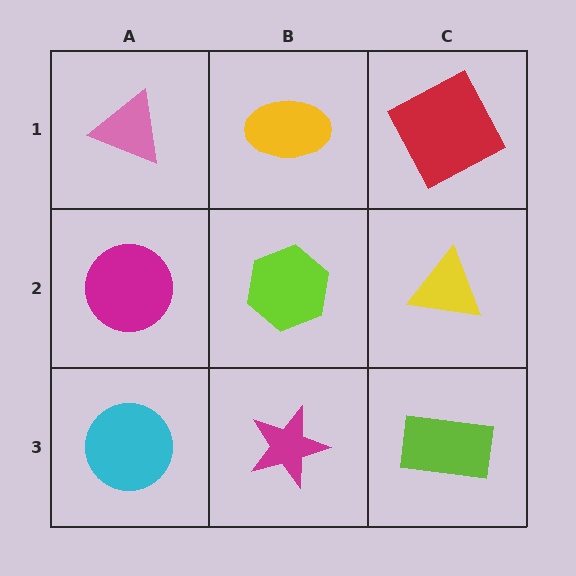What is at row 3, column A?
A cyan circle.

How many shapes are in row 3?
3 shapes.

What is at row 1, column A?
A pink triangle.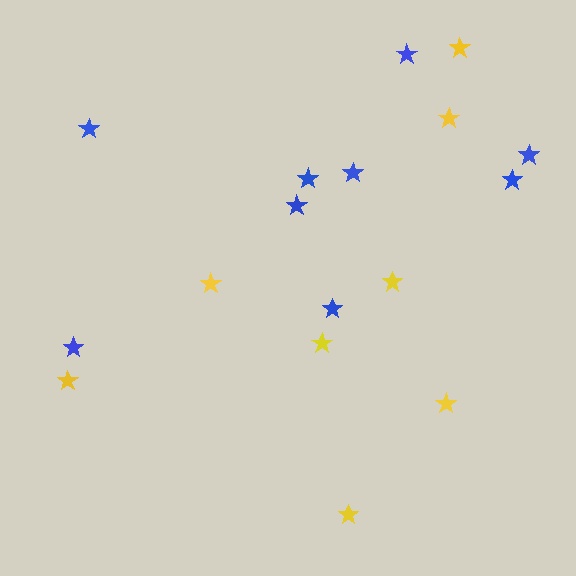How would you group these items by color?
There are 2 groups: one group of yellow stars (8) and one group of blue stars (9).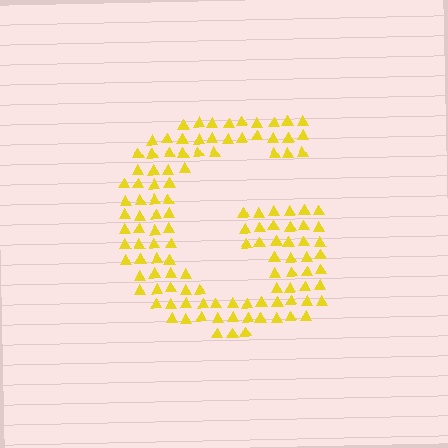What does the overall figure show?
The overall figure shows the letter G.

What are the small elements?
The small elements are triangles.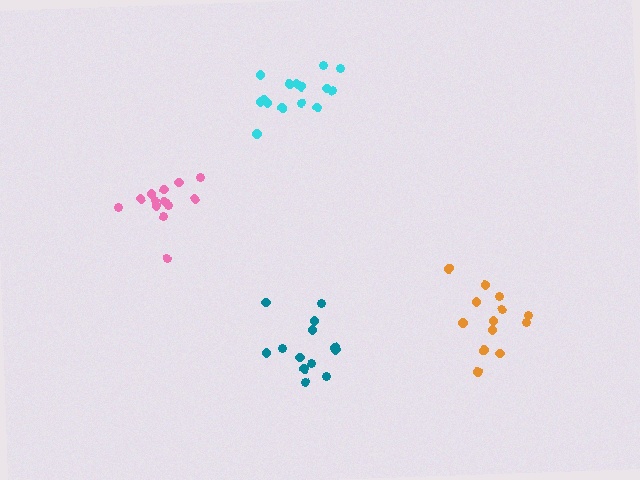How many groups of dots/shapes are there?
There are 4 groups.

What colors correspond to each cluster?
The clusters are colored: teal, orange, pink, cyan.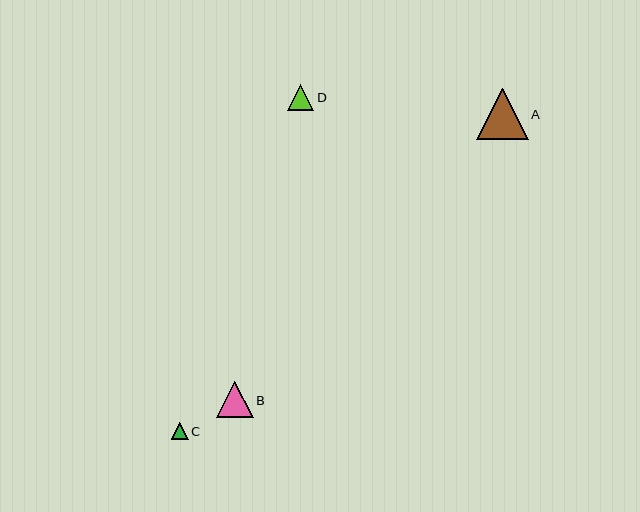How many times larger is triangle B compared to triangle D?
Triangle B is approximately 1.4 times the size of triangle D.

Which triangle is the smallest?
Triangle C is the smallest with a size of approximately 17 pixels.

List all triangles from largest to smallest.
From largest to smallest: A, B, D, C.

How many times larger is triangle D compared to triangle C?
Triangle D is approximately 1.6 times the size of triangle C.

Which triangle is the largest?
Triangle A is the largest with a size of approximately 51 pixels.